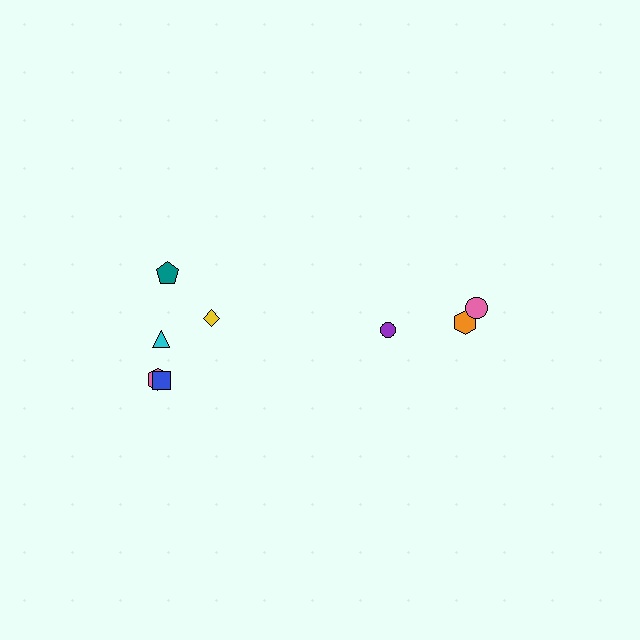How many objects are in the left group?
There are 5 objects.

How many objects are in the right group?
There are 3 objects.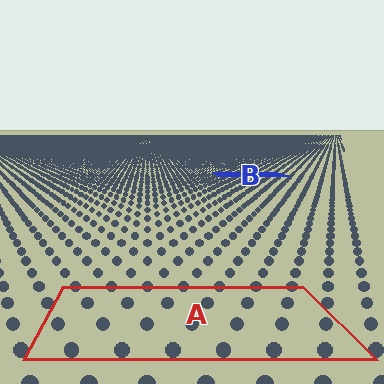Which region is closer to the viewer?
Region A is closer. The texture elements there are larger and more spread out.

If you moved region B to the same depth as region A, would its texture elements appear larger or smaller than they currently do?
They would appear larger. At a closer depth, the same texture elements are projected at a bigger on-screen size.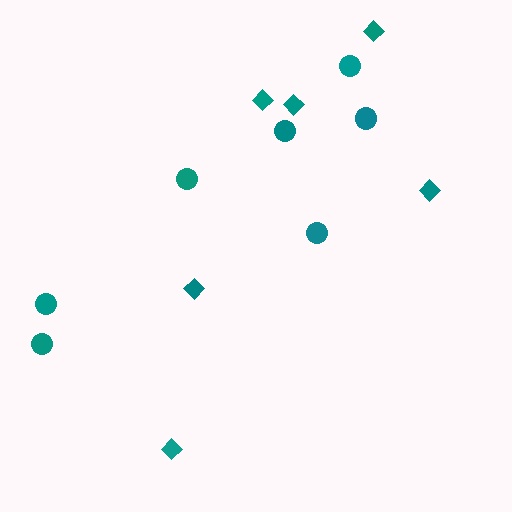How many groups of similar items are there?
There are 2 groups: one group of circles (7) and one group of diamonds (6).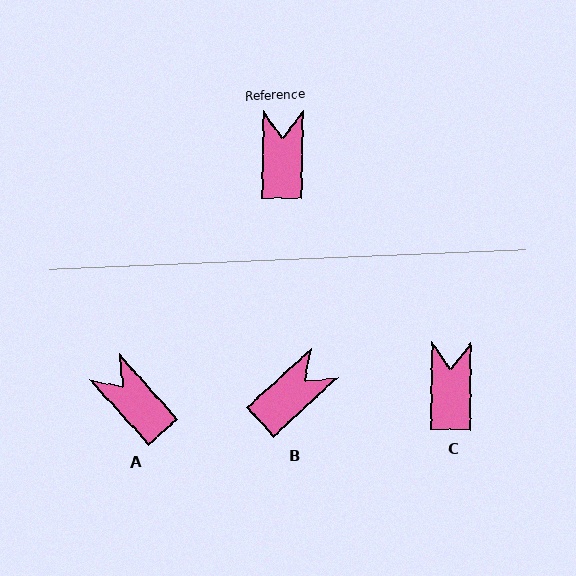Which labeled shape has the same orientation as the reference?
C.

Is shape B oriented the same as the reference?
No, it is off by about 47 degrees.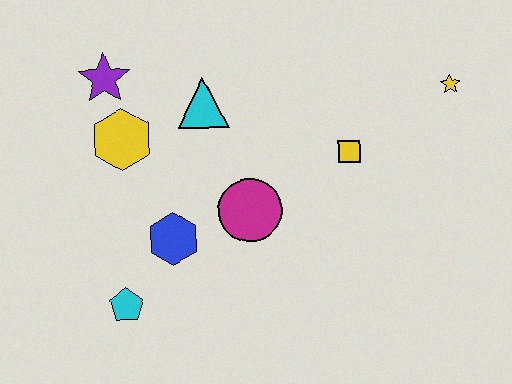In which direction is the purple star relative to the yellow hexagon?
The purple star is above the yellow hexagon.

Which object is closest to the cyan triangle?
The yellow hexagon is closest to the cyan triangle.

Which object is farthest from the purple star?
The yellow star is farthest from the purple star.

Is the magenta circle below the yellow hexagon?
Yes